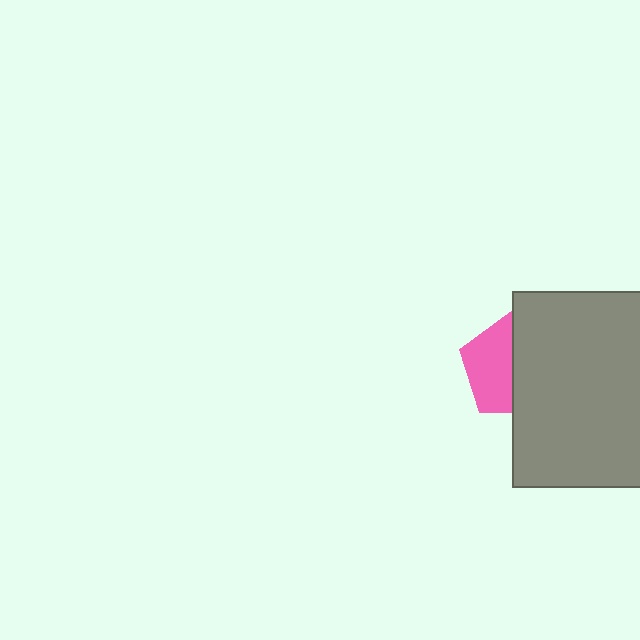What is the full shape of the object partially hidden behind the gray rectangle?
The partially hidden object is a pink pentagon.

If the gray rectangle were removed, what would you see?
You would see the complete pink pentagon.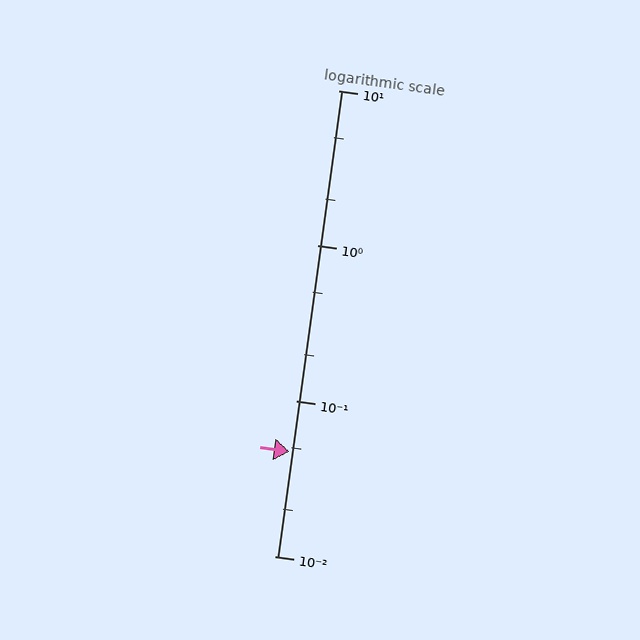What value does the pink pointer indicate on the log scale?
The pointer indicates approximately 0.047.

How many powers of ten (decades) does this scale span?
The scale spans 3 decades, from 0.01 to 10.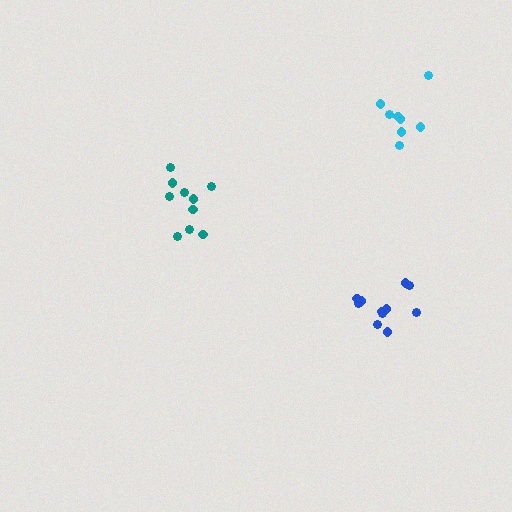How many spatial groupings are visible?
There are 3 spatial groupings.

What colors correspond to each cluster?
The clusters are colored: teal, cyan, blue.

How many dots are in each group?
Group 1: 10 dots, Group 2: 8 dots, Group 3: 11 dots (29 total).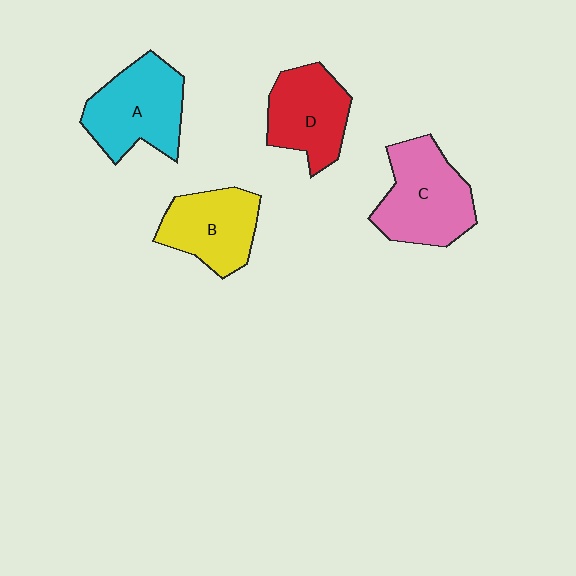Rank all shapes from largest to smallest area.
From largest to smallest: C (pink), A (cyan), D (red), B (yellow).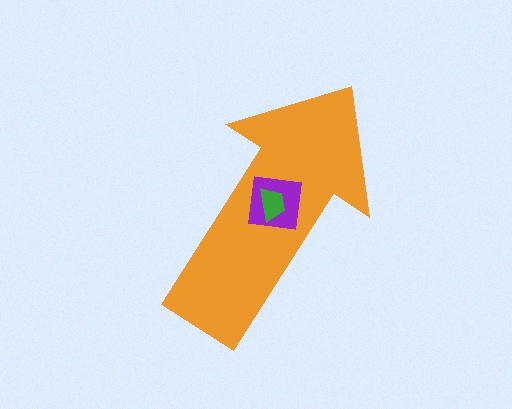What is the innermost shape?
The green trapezoid.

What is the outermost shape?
The orange arrow.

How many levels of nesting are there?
3.